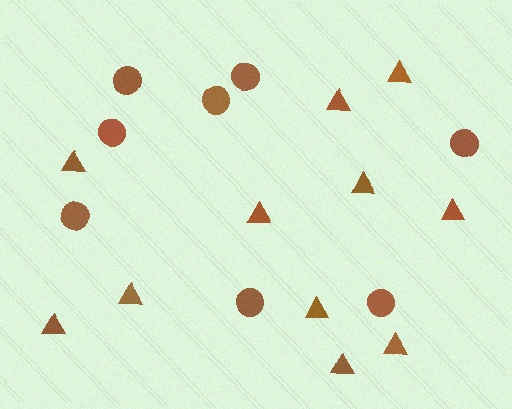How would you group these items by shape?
There are 2 groups: one group of triangles (11) and one group of circles (8).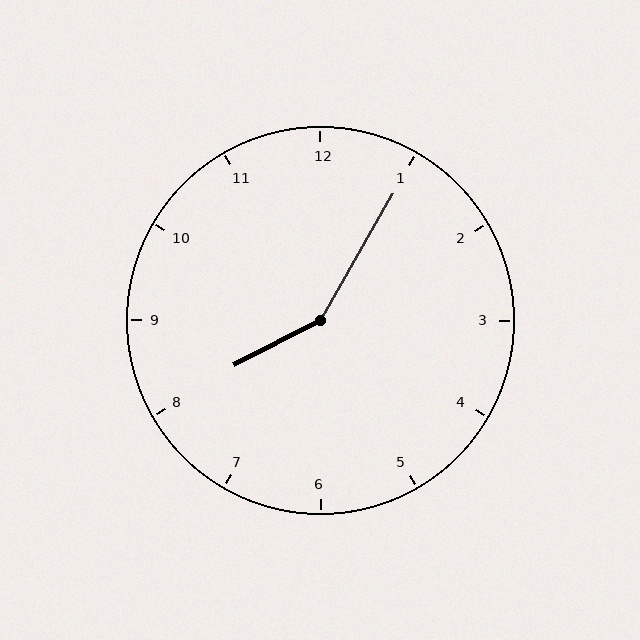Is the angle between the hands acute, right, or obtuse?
It is obtuse.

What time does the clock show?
8:05.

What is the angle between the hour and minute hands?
Approximately 148 degrees.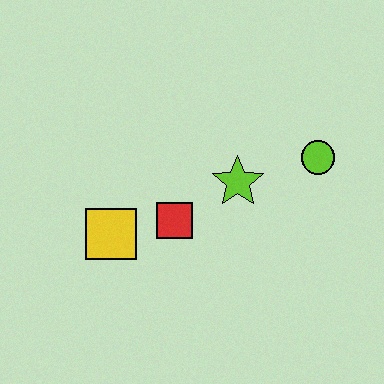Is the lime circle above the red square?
Yes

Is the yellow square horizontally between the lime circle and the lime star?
No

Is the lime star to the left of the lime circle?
Yes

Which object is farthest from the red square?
The lime circle is farthest from the red square.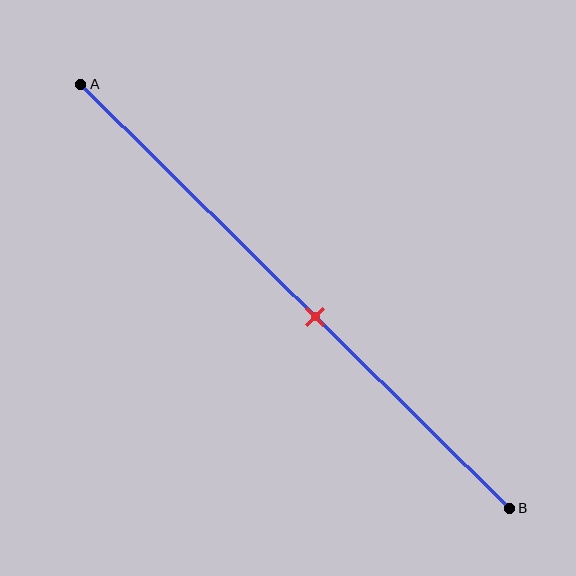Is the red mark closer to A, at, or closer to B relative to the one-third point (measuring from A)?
The red mark is closer to point B than the one-third point of segment AB.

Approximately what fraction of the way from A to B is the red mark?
The red mark is approximately 55% of the way from A to B.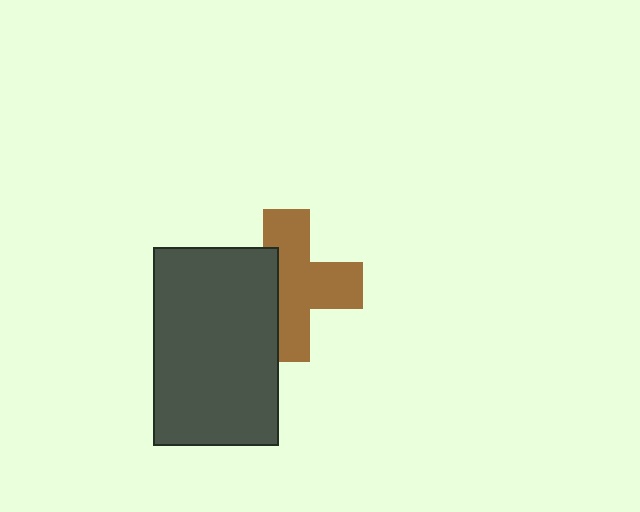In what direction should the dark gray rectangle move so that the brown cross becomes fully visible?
The dark gray rectangle should move left. That is the shortest direction to clear the overlap and leave the brown cross fully visible.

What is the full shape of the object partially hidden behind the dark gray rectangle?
The partially hidden object is a brown cross.